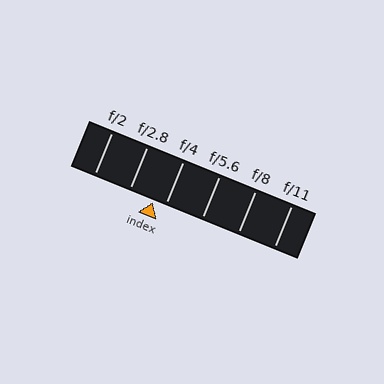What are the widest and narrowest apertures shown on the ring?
The widest aperture shown is f/2 and the narrowest is f/11.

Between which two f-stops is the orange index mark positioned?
The index mark is between f/2.8 and f/4.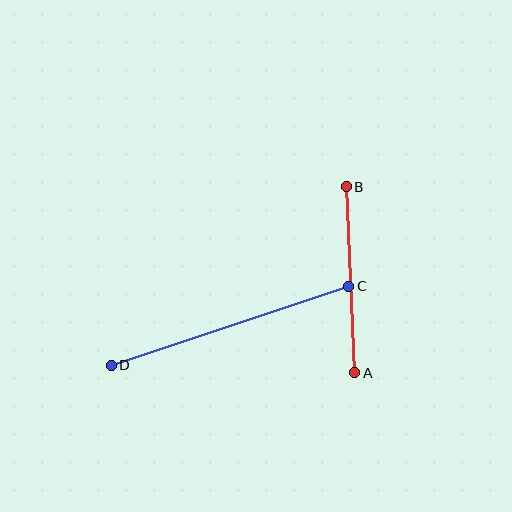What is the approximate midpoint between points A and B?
The midpoint is at approximately (351, 280) pixels.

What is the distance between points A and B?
The distance is approximately 186 pixels.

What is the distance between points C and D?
The distance is approximately 250 pixels.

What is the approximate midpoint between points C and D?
The midpoint is at approximately (230, 326) pixels.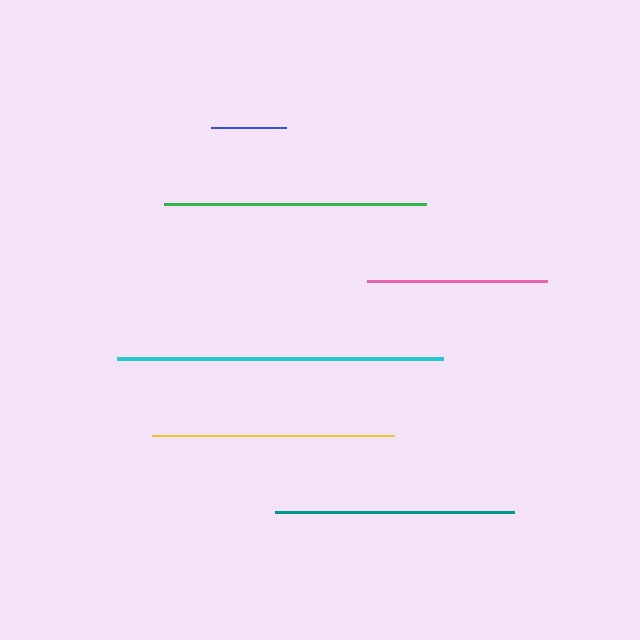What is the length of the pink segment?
The pink segment is approximately 180 pixels long.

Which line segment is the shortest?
The blue line is the shortest at approximately 75 pixels.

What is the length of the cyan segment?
The cyan segment is approximately 326 pixels long.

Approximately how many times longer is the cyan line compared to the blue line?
The cyan line is approximately 4.3 times the length of the blue line.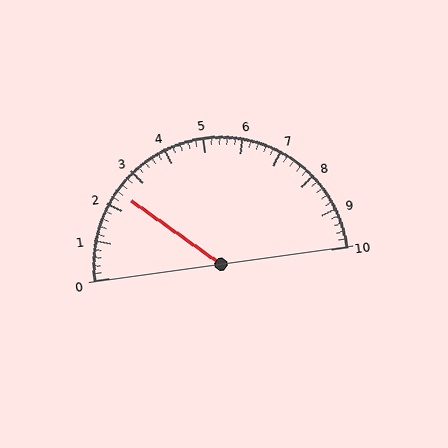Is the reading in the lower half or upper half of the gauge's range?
The reading is in the lower half of the range (0 to 10).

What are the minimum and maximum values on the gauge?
The gauge ranges from 0 to 10.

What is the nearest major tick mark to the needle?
The nearest major tick mark is 2.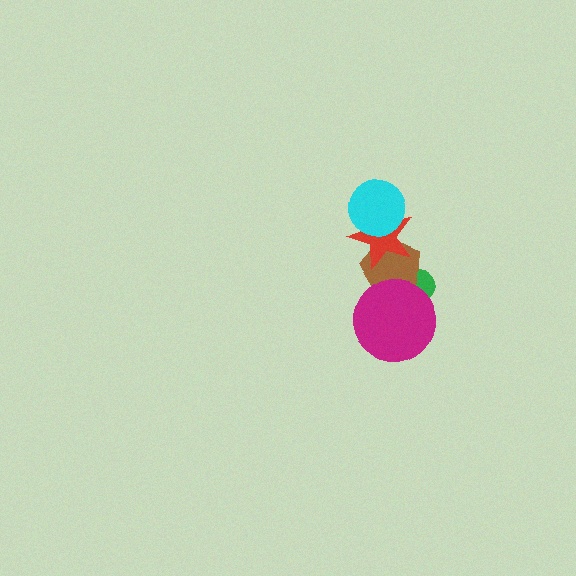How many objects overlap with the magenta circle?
2 objects overlap with the magenta circle.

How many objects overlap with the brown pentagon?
3 objects overlap with the brown pentagon.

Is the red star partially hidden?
Yes, it is partially covered by another shape.